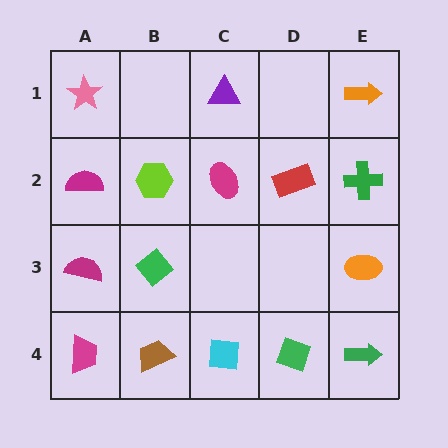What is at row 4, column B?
A brown trapezoid.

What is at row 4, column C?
A cyan square.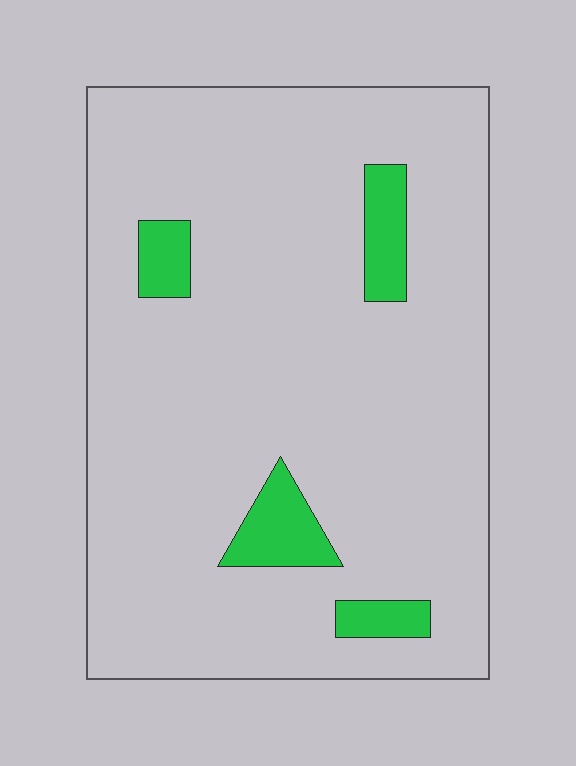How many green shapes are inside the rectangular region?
4.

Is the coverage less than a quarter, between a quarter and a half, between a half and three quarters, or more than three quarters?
Less than a quarter.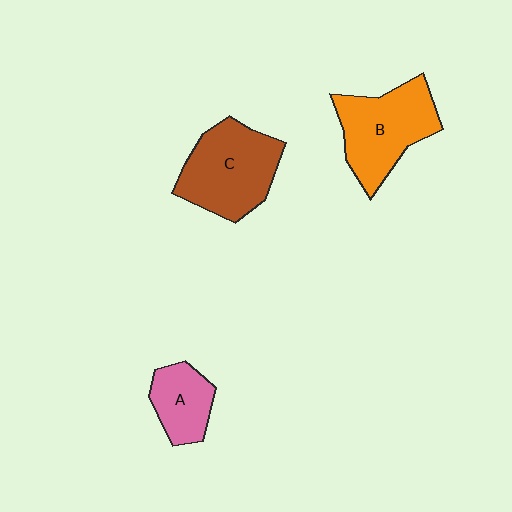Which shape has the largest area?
Shape C (brown).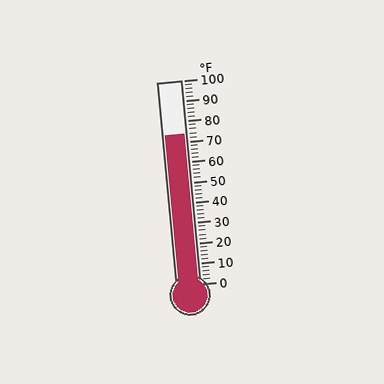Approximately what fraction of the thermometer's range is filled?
The thermometer is filled to approximately 75% of its range.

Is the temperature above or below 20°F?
The temperature is above 20°F.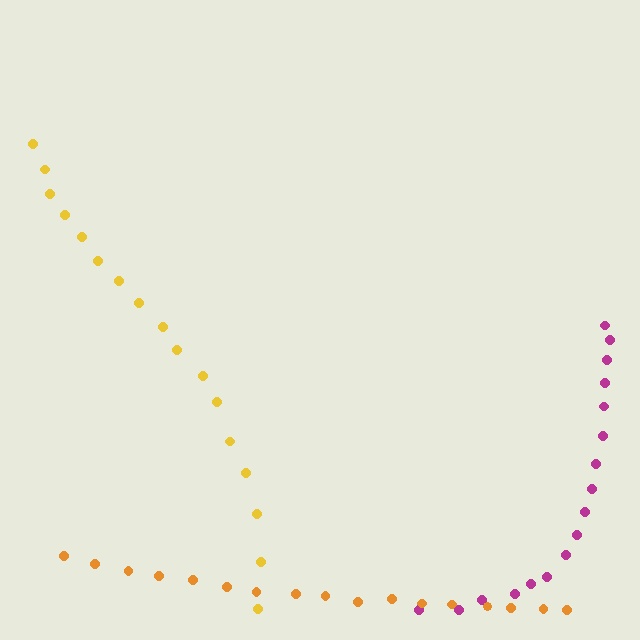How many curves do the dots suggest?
There are 3 distinct paths.